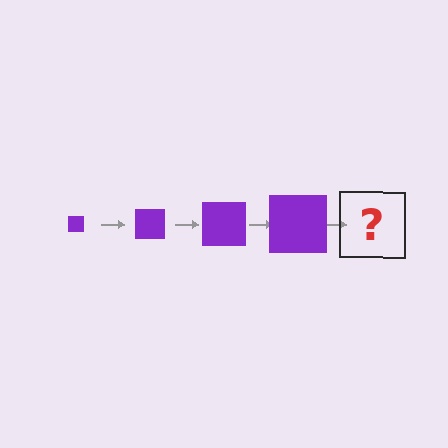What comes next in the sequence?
The next element should be a purple square, larger than the previous one.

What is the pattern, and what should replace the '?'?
The pattern is that the square gets progressively larger each step. The '?' should be a purple square, larger than the previous one.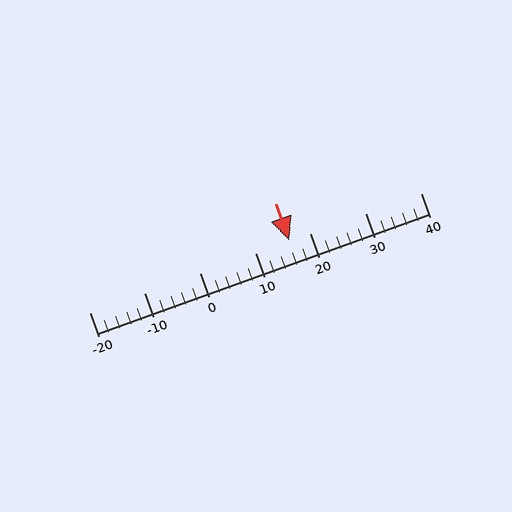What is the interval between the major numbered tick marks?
The major tick marks are spaced 10 units apart.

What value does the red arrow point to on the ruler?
The red arrow points to approximately 16.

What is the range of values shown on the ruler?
The ruler shows values from -20 to 40.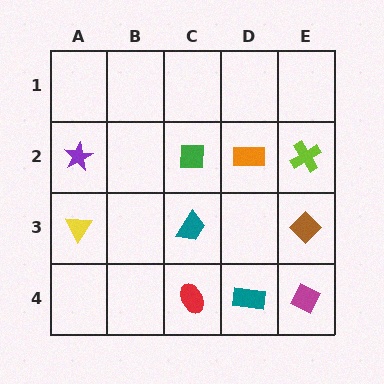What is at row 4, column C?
A red ellipse.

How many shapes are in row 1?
0 shapes.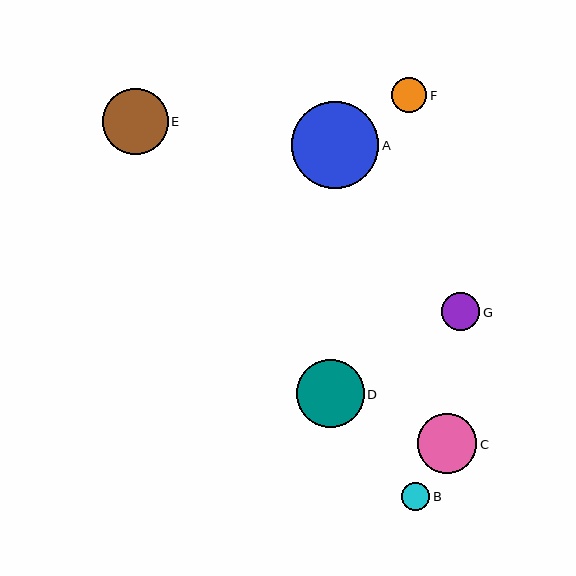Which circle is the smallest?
Circle B is the smallest with a size of approximately 28 pixels.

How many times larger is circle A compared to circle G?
Circle A is approximately 2.3 times the size of circle G.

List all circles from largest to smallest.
From largest to smallest: A, D, E, C, G, F, B.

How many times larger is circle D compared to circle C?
Circle D is approximately 1.1 times the size of circle C.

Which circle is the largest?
Circle A is the largest with a size of approximately 87 pixels.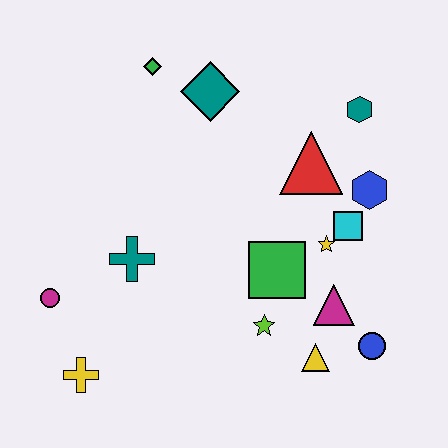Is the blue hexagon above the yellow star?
Yes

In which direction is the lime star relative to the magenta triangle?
The lime star is to the left of the magenta triangle.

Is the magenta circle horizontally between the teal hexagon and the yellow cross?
No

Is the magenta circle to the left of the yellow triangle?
Yes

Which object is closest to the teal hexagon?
The red triangle is closest to the teal hexagon.